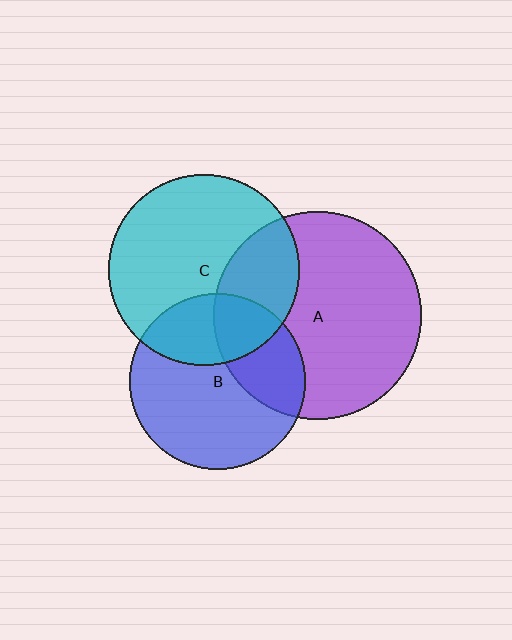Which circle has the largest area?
Circle A (purple).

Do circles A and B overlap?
Yes.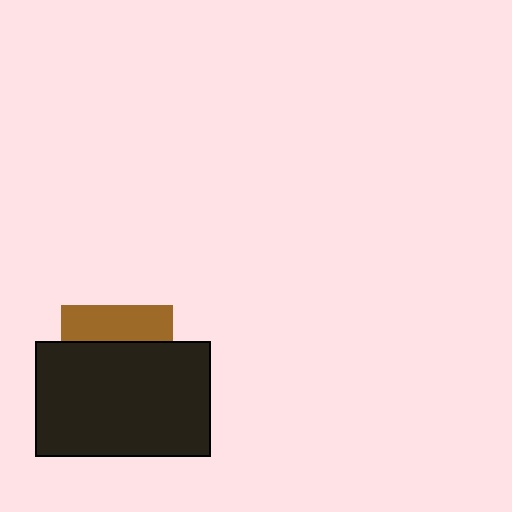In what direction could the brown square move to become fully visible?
The brown square could move up. That would shift it out from behind the black rectangle entirely.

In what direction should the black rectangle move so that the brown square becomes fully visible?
The black rectangle should move down. That is the shortest direction to clear the overlap and leave the brown square fully visible.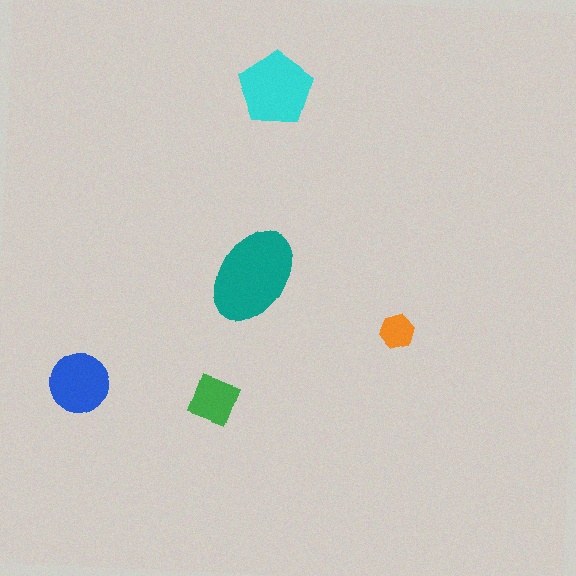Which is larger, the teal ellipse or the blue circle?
The teal ellipse.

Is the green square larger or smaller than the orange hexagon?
Larger.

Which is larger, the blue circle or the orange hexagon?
The blue circle.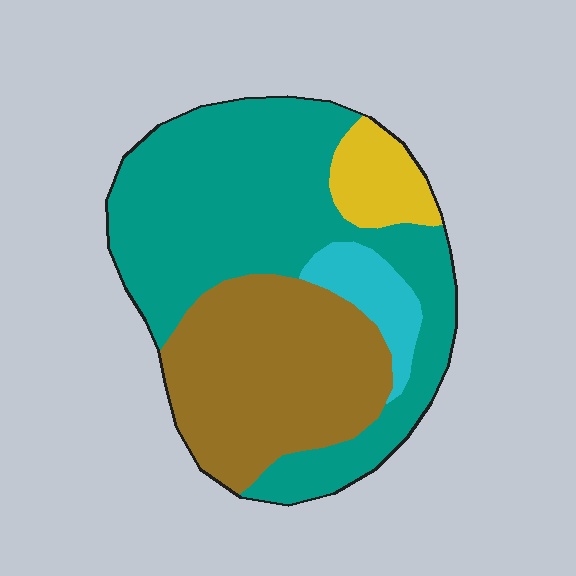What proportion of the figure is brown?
Brown covers roughly 35% of the figure.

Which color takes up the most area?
Teal, at roughly 50%.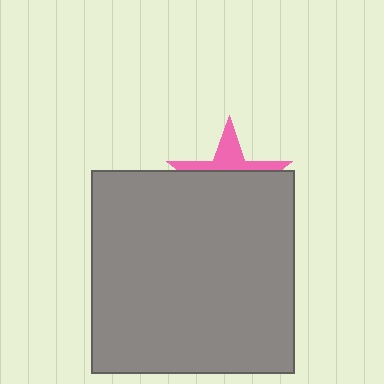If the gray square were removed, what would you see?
You would see the complete pink star.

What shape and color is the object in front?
The object in front is a gray square.